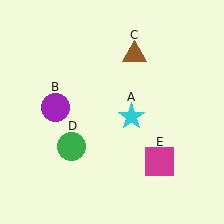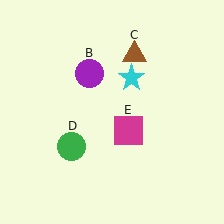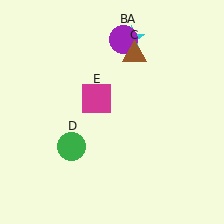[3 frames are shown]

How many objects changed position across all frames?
3 objects changed position: cyan star (object A), purple circle (object B), magenta square (object E).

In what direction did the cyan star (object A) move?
The cyan star (object A) moved up.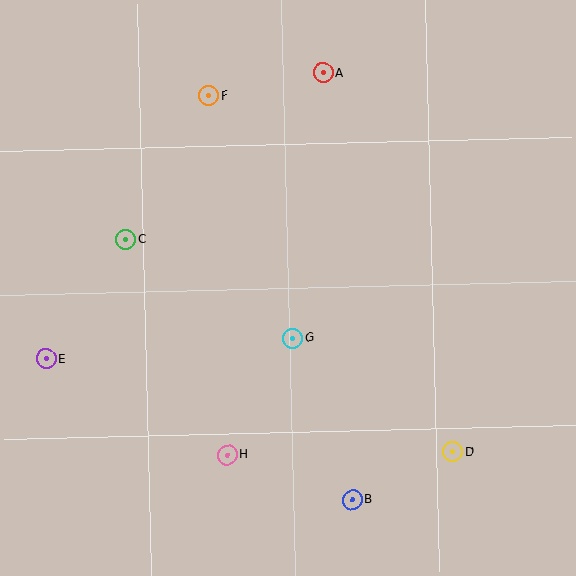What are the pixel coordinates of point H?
Point H is at (227, 455).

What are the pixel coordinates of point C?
Point C is at (125, 239).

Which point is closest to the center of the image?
Point G at (293, 338) is closest to the center.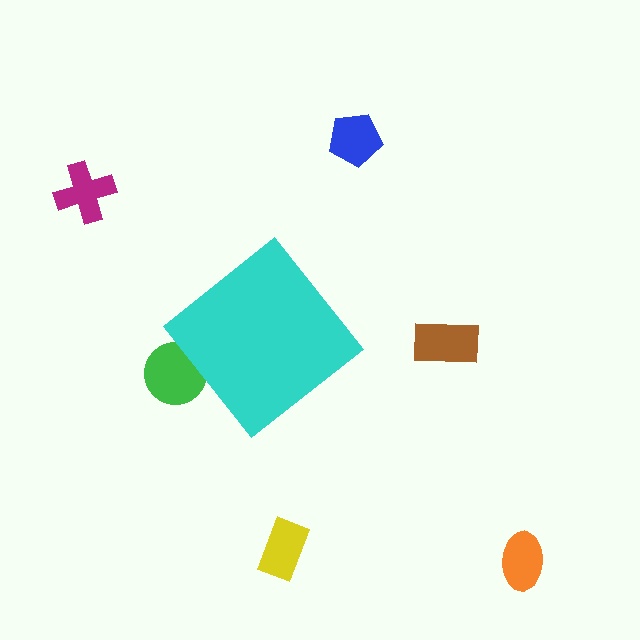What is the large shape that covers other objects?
A cyan diamond.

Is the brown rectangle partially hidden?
No, the brown rectangle is fully visible.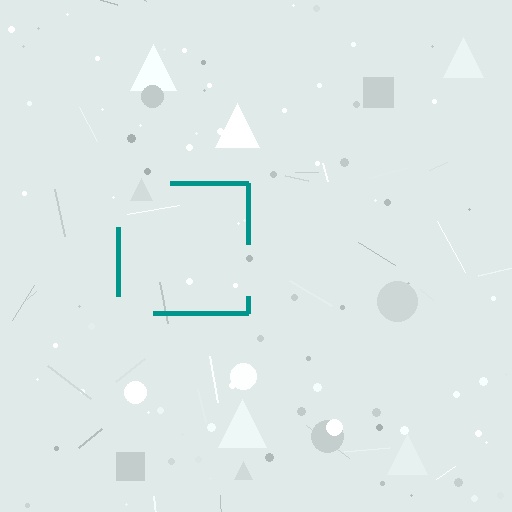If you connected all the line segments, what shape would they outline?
They would outline a square.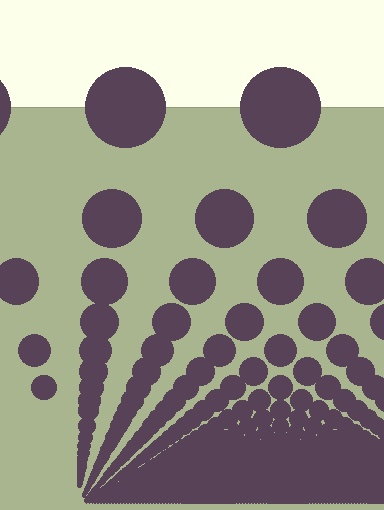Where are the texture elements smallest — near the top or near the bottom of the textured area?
Near the bottom.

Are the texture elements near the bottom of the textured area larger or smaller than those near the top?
Smaller. The gradient is inverted — elements near the bottom are smaller and denser.